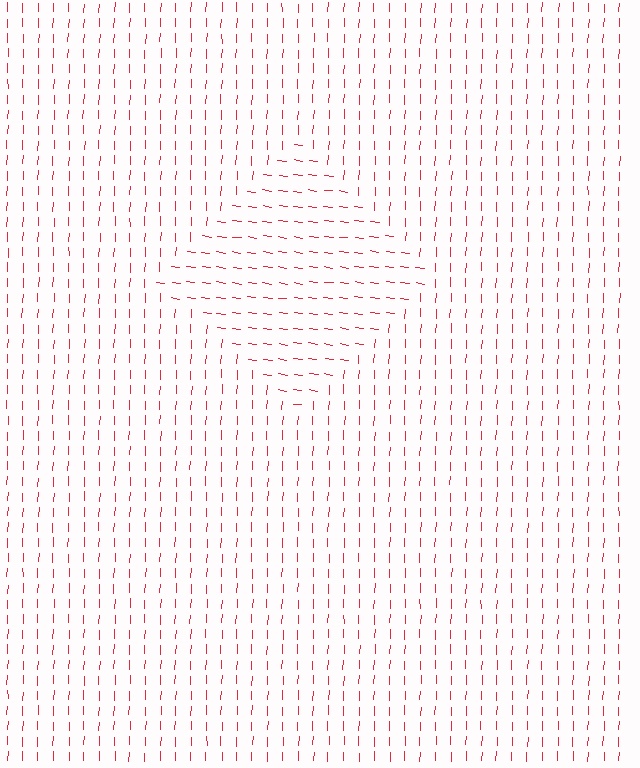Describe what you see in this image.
The image is filled with small red line segments. A diamond region in the image has lines oriented differently from the surrounding lines, creating a visible texture boundary.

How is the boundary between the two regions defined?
The boundary is defined purely by a change in line orientation (approximately 84 degrees difference). All lines are the same color and thickness.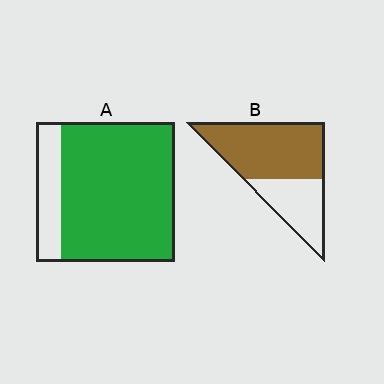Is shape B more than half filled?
Yes.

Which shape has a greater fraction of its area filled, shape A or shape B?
Shape A.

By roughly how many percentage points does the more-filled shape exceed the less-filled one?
By roughly 15 percentage points (A over B).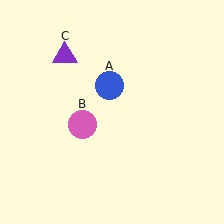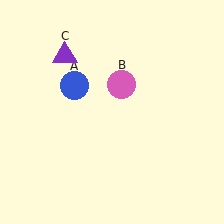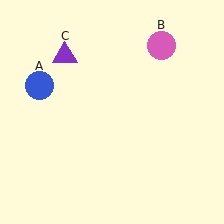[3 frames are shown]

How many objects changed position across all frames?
2 objects changed position: blue circle (object A), pink circle (object B).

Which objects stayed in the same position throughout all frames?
Purple triangle (object C) remained stationary.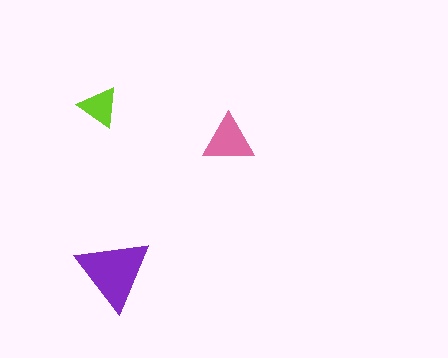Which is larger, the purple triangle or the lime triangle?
The purple one.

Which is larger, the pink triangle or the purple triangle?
The purple one.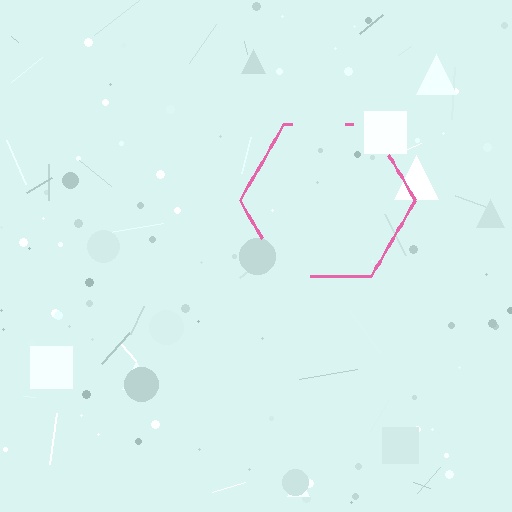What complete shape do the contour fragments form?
The contour fragments form a hexagon.